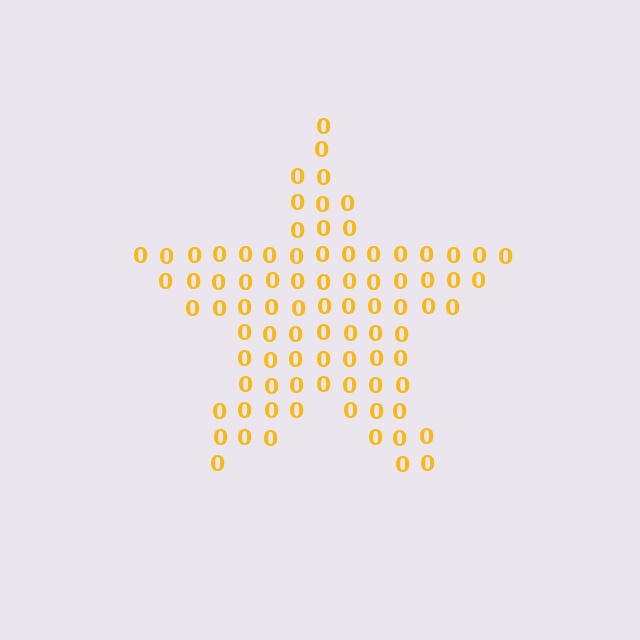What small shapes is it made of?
It is made of small digit 0's.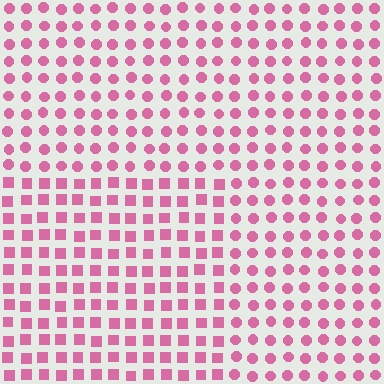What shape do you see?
I see a rectangle.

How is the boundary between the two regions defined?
The boundary is defined by a change in element shape: squares inside vs. circles outside. All elements share the same color and spacing.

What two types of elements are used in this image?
The image uses squares inside the rectangle region and circles outside it.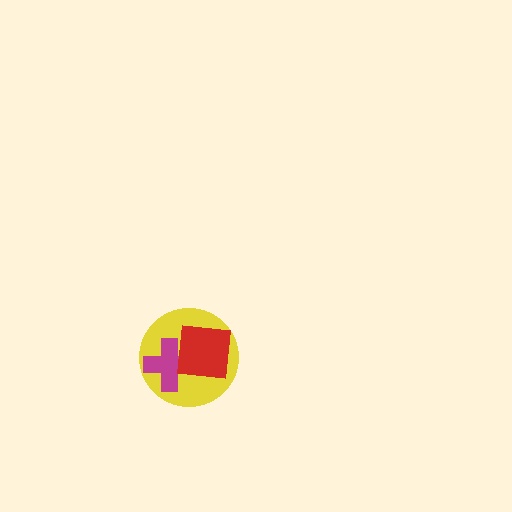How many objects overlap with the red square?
2 objects overlap with the red square.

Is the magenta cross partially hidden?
Yes, it is partially covered by another shape.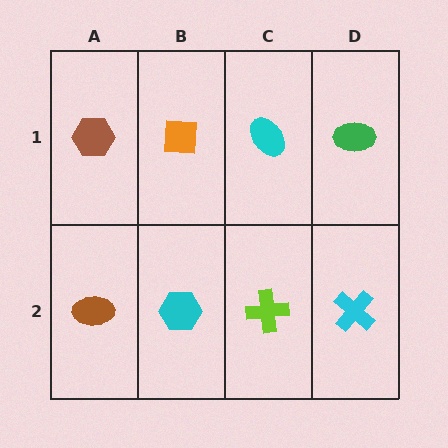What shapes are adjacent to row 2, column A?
A brown hexagon (row 1, column A), a cyan hexagon (row 2, column B).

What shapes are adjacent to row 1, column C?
A lime cross (row 2, column C), an orange square (row 1, column B), a green ellipse (row 1, column D).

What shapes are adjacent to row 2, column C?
A cyan ellipse (row 1, column C), a cyan hexagon (row 2, column B), a cyan cross (row 2, column D).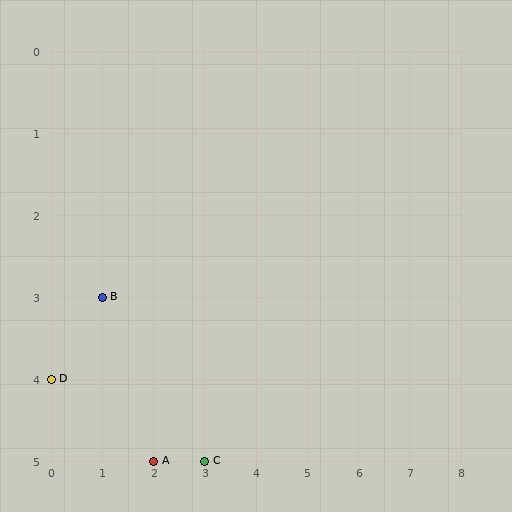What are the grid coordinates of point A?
Point A is at grid coordinates (2, 5).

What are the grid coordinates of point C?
Point C is at grid coordinates (3, 5).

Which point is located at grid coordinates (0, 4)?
Point D is at (0, 4).